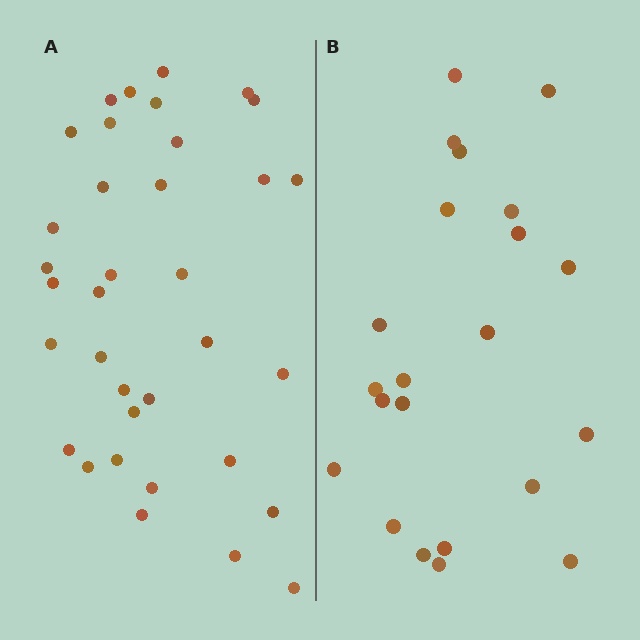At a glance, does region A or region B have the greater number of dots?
Region A (the left region) has more dots.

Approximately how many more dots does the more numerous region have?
Region A has approximately 15 more dots than region B.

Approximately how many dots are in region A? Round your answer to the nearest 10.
About 40 dots. (The exact count is 35, which rounds to 40.)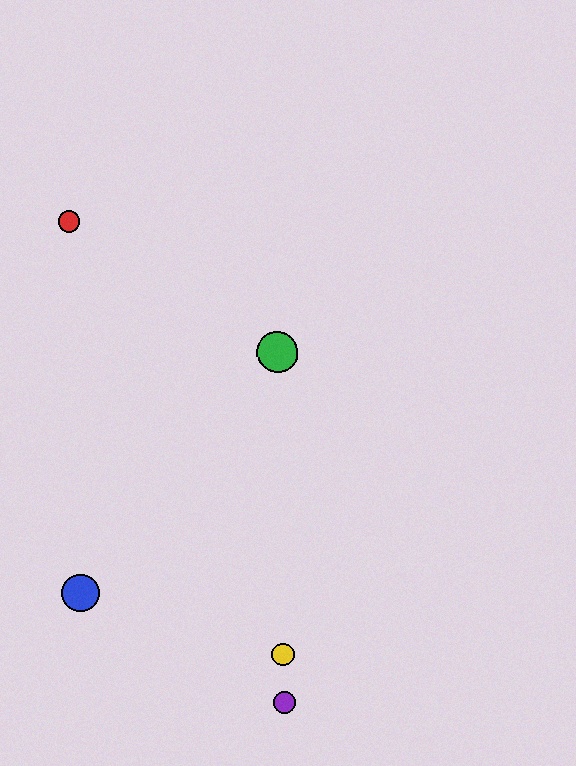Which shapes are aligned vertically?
The green circle, the yellow circle, the purple circle are aligned vertically.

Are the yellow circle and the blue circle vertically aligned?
No, the yellow circle is at x≈283 and the blue circle is at x≈80.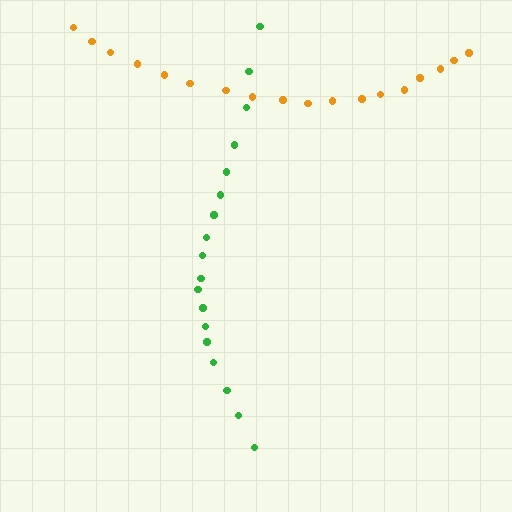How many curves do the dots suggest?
There are 2 distinct paths.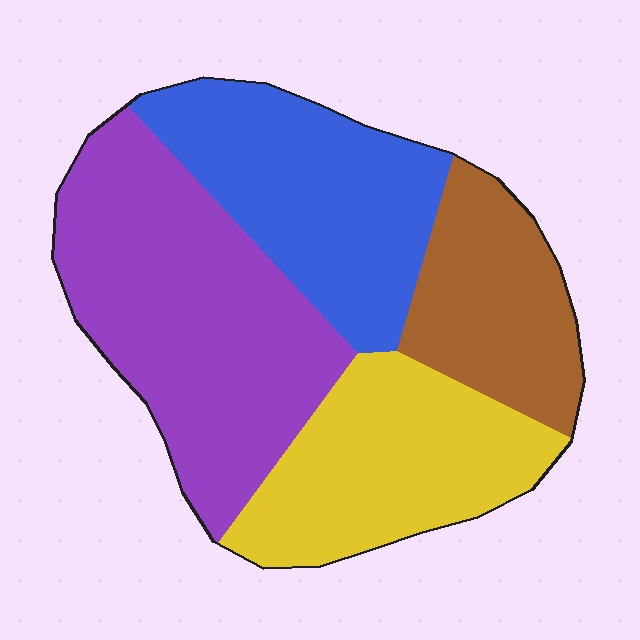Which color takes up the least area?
Brown, at roughly 15%.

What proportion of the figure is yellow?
Yellow covers roughly 25% of the figure.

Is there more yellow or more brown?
Yellow.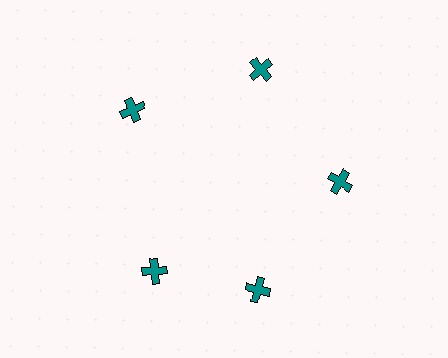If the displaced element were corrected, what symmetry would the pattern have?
It would have 5-fold rotational symmetry — the pattern would map onto itself every 72 degrees.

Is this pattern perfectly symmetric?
No. The 5 teal crosses are arranged in a ring, but one element near the 8 o'clock position is rotated out of alignment along the ring, breaking the 5-fold rotational symmetry.